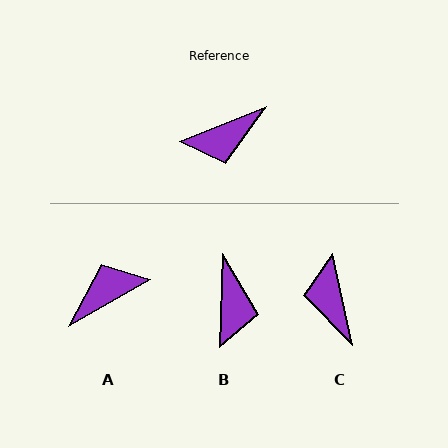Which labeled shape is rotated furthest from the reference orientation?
A, about 172 degrees away.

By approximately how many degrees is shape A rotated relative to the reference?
Approximately 172 degrees clockwise.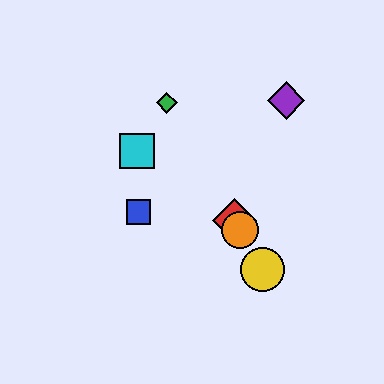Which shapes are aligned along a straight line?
The red diamond, the green diamond, the yellow circle, the orange circle are aligned along a straight line.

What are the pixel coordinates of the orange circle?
The orange circle is at (240, 230).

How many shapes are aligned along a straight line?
4 shapes (the red diamond, the green diamond, the yellow circle, the orange circle) are aligned along a straight line.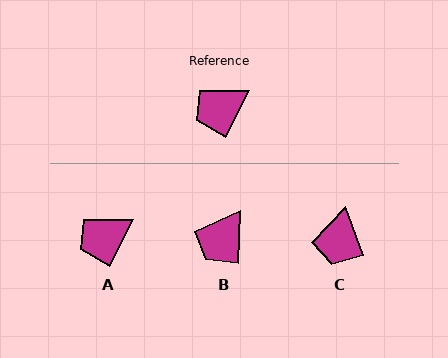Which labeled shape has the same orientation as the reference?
A.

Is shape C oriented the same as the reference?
No, it is off by about 48 degrees.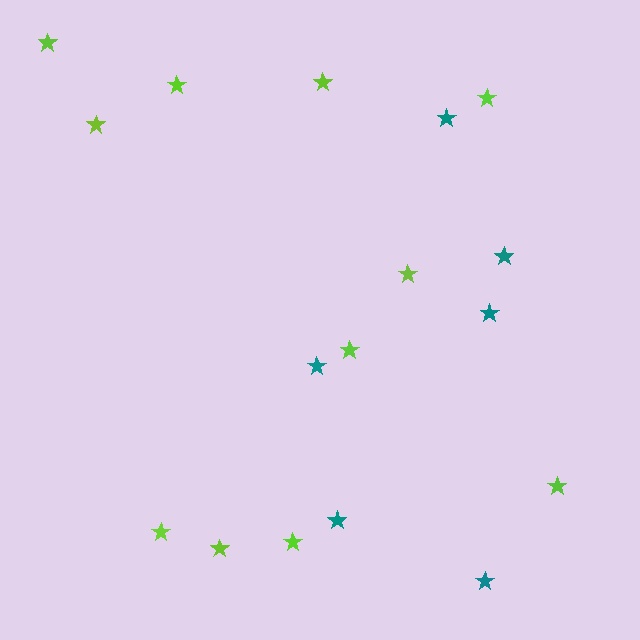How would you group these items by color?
There are 2 groups: one group of teal stars (6) and one group of lime stars (11).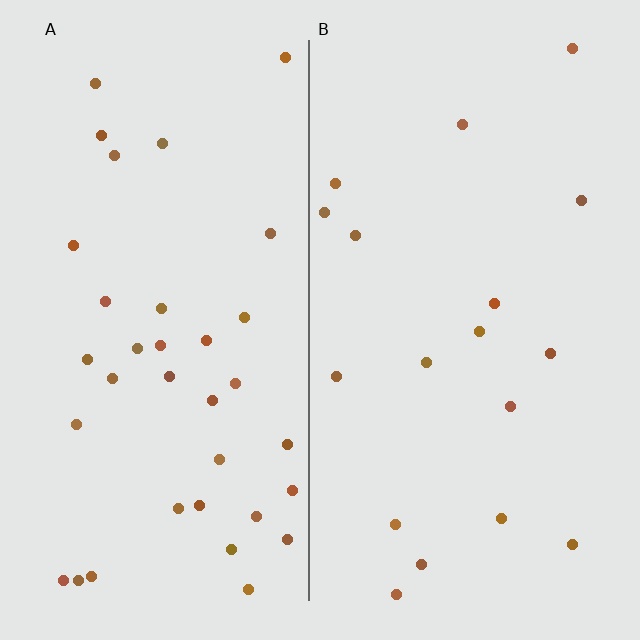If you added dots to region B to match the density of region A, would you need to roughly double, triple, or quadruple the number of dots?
Approximately double.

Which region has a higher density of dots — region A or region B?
A (the left).